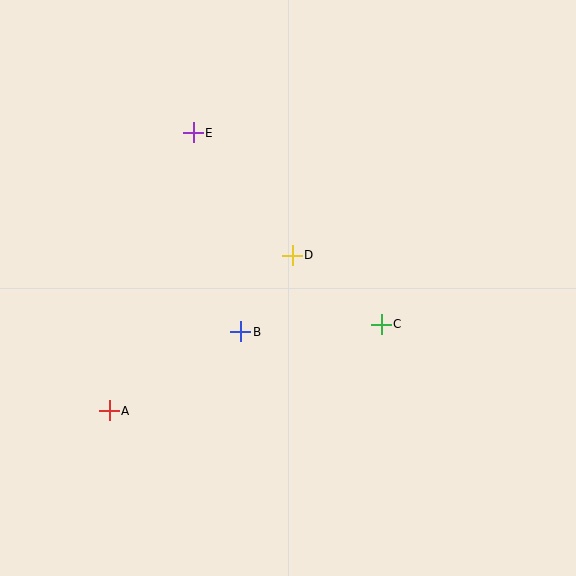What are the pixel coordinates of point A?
Point A is at (109, 411).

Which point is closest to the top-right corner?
Point C is closest to the top-right corner.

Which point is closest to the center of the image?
Point D at (292, 255) is closest to the center.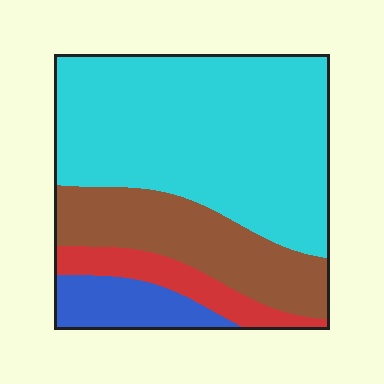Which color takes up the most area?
Cyan, at roughly 55%.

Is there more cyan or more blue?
Cyan.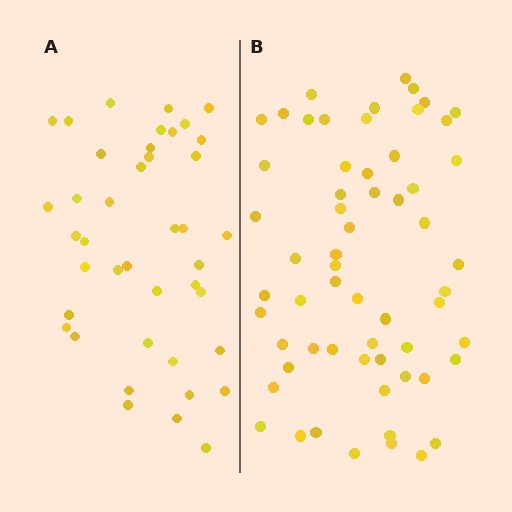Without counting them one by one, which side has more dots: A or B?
Region B (the right region) has more dots.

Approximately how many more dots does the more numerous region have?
Region B has approximately 20 more dots than region A.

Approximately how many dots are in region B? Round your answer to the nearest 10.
About 60 dots.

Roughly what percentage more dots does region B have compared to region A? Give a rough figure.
About 45% more.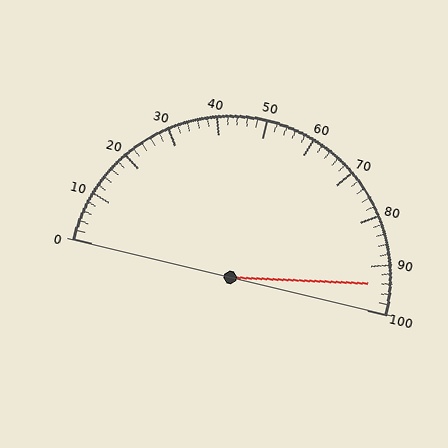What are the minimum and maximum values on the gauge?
The gauge ranges from 0 to 100.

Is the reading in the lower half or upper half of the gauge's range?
The reading is in the upper half of the range (0 to 100).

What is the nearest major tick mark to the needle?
The nearest major tick mark is 90.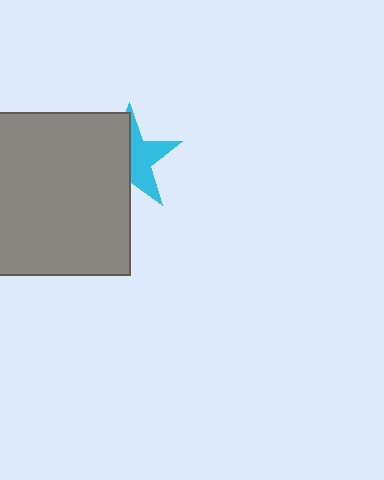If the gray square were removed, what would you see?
You would see the complete cyan star.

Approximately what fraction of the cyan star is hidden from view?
Roughly 54% of the cyan star is hidden behind the gray square.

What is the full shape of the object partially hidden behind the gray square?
The partially hidden object is a cyan star.